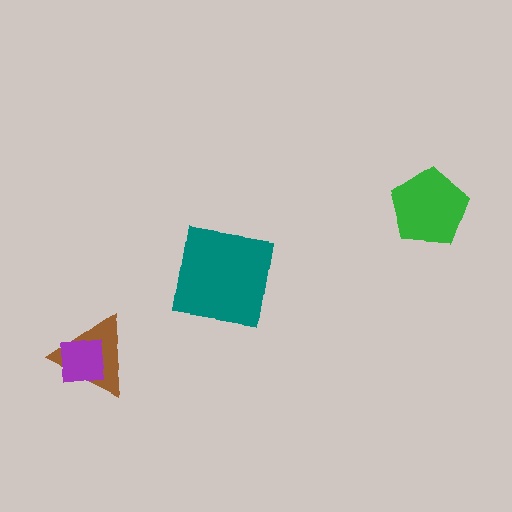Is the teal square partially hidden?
No, no other shape covers it.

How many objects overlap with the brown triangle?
1 object overlaps with the brown triangle.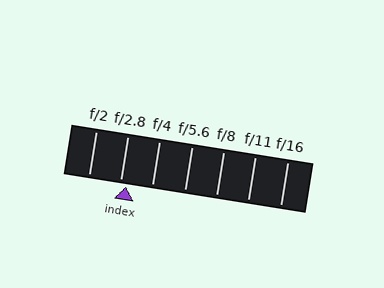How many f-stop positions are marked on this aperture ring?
There are 7 f-stop positions marked.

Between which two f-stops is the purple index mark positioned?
The index mark is between f/2.8 and f/4.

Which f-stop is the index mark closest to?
The index mark is closest to f/2.8.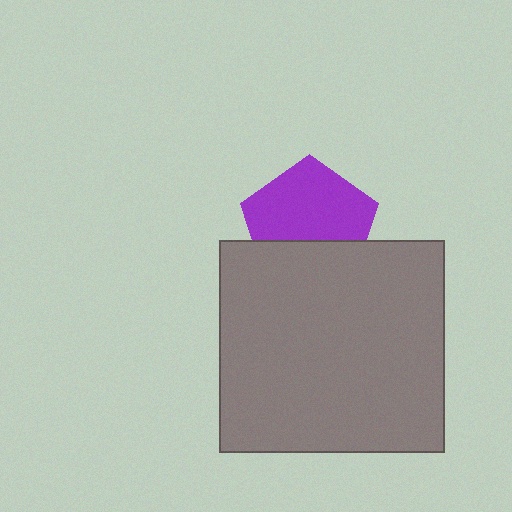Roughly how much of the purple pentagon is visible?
About half of it is visible (roughly 63%).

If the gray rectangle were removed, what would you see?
You would see the complete purple pentagon.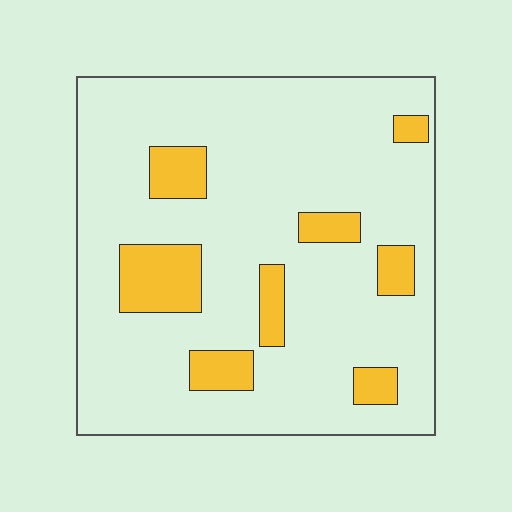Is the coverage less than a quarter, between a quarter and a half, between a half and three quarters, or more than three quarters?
Less than a quarter.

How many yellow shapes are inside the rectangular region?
8.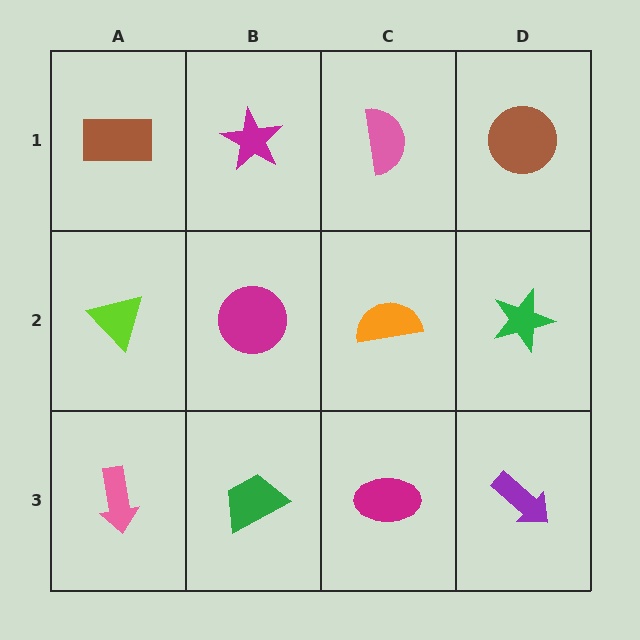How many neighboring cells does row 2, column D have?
3.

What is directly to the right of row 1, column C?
A brown circle.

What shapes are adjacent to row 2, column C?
A pink semicircle (row 1, column C), a magenta ellipse (row 3, column C), a magenta circle (row 2, column B), a green star (row 2, column D).